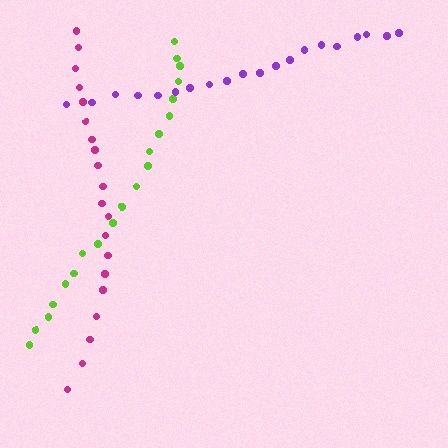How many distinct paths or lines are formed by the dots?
There are 3 distinct paths.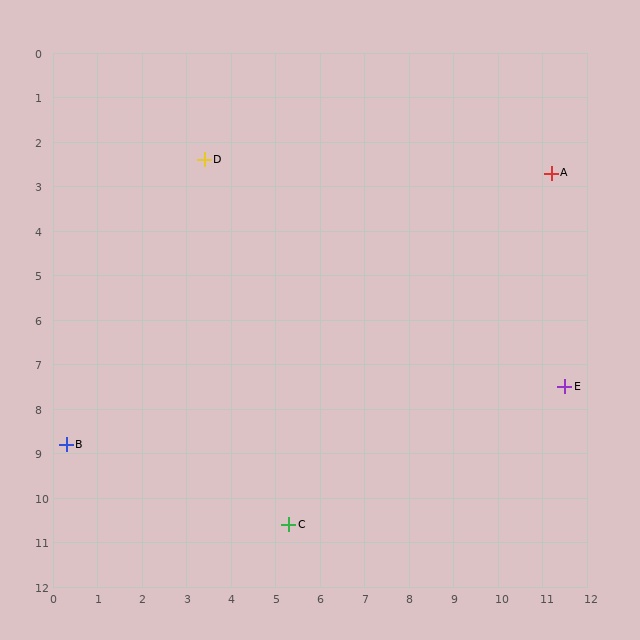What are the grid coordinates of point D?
Point D is at approximately (3.4, 2.4).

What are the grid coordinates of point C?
Point C is at approximately (5.3, 10.6).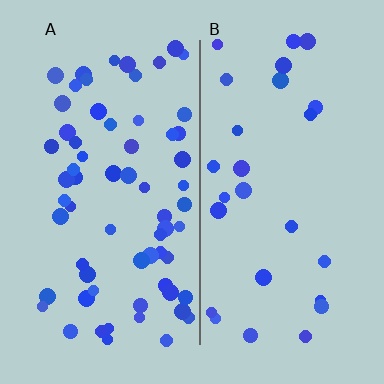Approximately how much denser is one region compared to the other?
Approximately 2.5× — region A over region B.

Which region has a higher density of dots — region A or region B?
A (the left).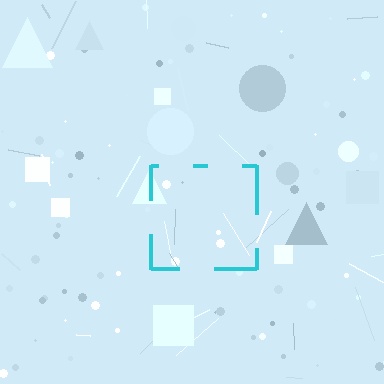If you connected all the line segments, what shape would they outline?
They would outline a square.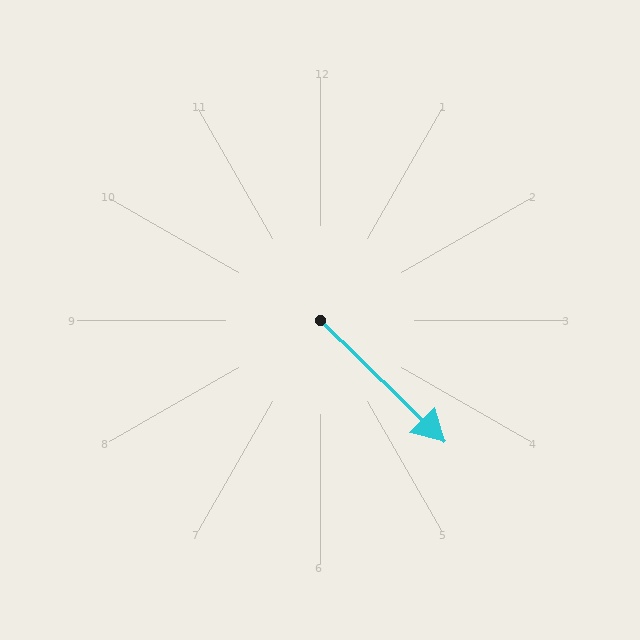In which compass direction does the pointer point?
Southeast.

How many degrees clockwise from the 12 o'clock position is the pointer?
Approximately 134 degrees.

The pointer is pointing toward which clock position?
Roughly 4 o'clock.